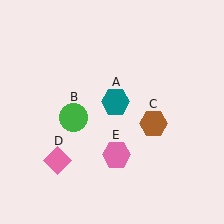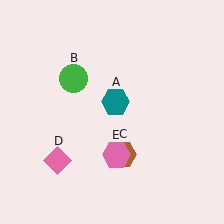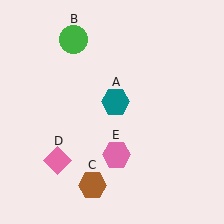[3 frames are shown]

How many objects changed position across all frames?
2 objects changed position: green circle (object B), brown hexagon (object C).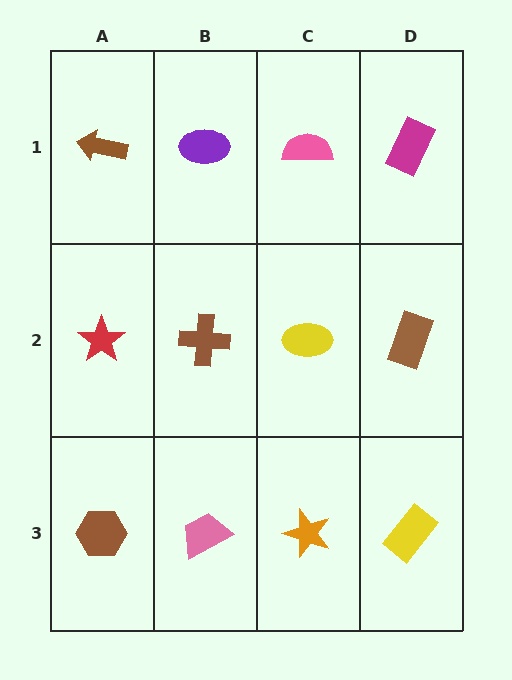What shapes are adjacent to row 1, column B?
A brown cross (row 2, column B), a brown arrow (row 1, column A), a pink semicircle (row 1, column C).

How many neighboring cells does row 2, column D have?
3.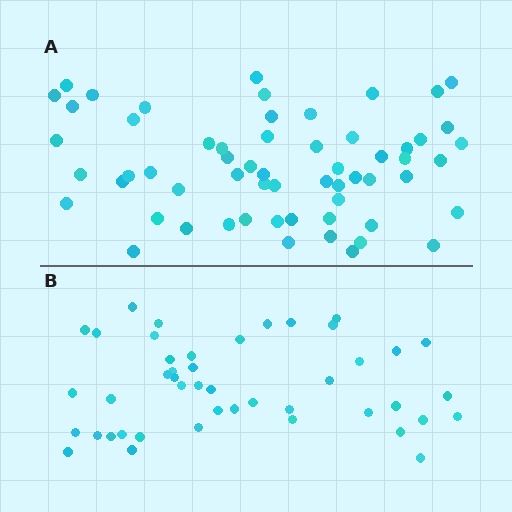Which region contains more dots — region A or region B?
Region A (the top region) has more dots.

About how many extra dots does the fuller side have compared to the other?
Region A has approximately 15 more dots than region B.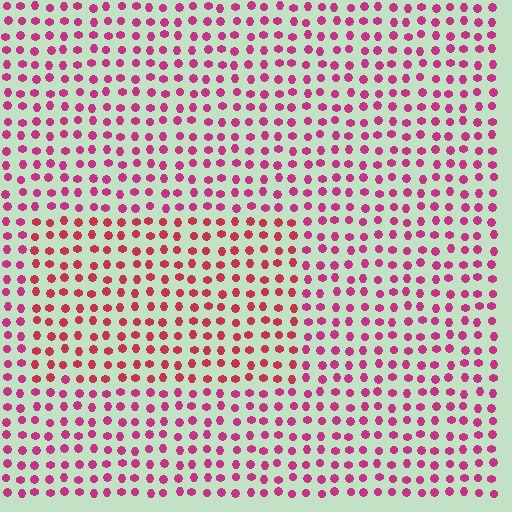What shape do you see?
I see a rectangle.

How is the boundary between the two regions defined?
The boundary is defined purely by a slight shift in hue (about 25 degrees). Spacing, size, and orientation are identical on both sides.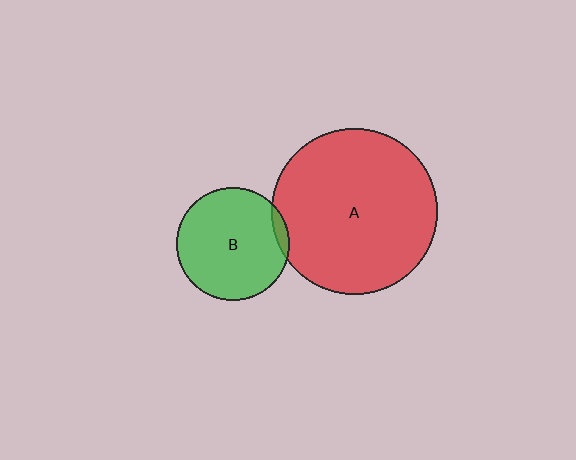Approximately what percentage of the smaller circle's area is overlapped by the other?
Approximately 5%.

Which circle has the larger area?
Circle A (red).